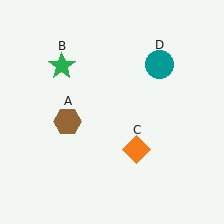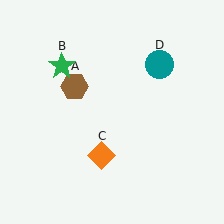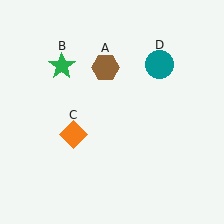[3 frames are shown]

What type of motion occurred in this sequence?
The brown hexagon (object A), orange diamond (object C) rotated clockwise around the center of the scene.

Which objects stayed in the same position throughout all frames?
Green star (object B) and teal circle (object D) remained stationary.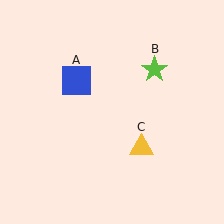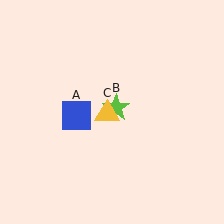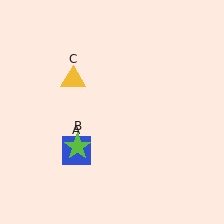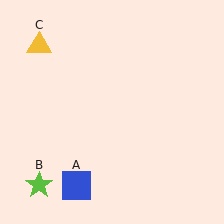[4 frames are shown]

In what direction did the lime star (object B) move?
The lime star (object B) moved down and to the left.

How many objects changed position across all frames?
3 objects changed position: blue square (object A), lime star (object B), yellow triangle (object C).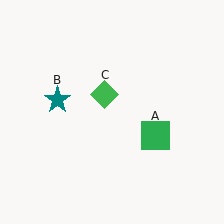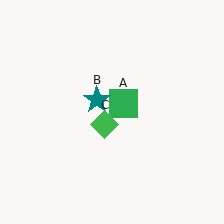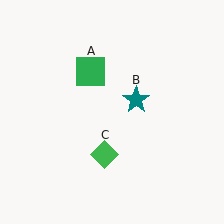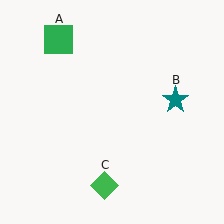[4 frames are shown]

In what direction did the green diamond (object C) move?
The green diamond (object C) moved down.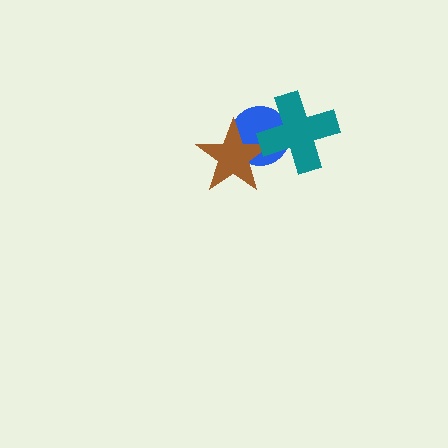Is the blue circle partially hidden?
Yes, it is partially covered by another shape.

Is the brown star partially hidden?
Yes, it is partially covered by another shape.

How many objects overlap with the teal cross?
2 objects overlap with the teal cross.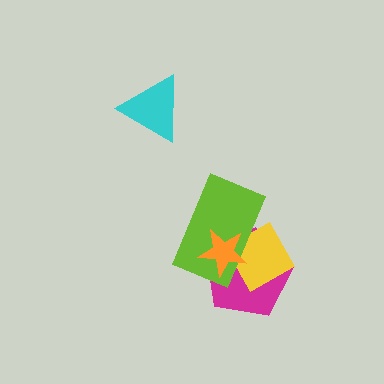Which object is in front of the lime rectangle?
The orange star is in front of the lime rectangle.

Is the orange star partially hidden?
No, no other shape covers it.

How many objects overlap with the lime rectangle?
3 objects overlap with the lime rectangle.